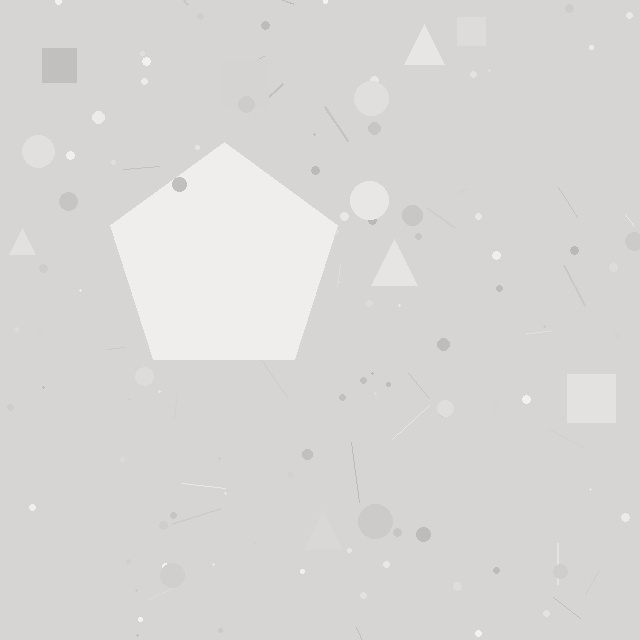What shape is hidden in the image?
A pentagon is hidden in the image.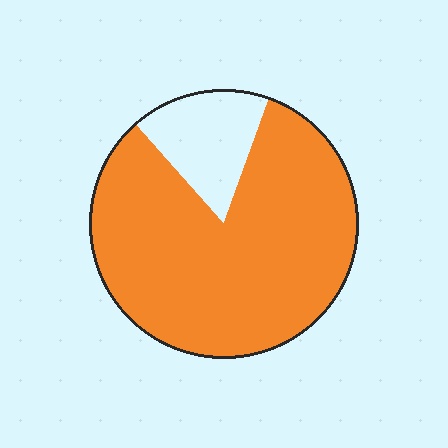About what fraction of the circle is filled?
About five sixths (5/6).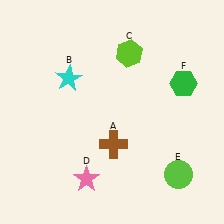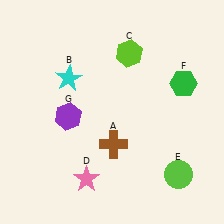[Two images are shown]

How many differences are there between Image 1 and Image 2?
There is 1 difference between the two images.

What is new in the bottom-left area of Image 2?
A purple hexagon (G) was added in the bottom-left area of Image 2.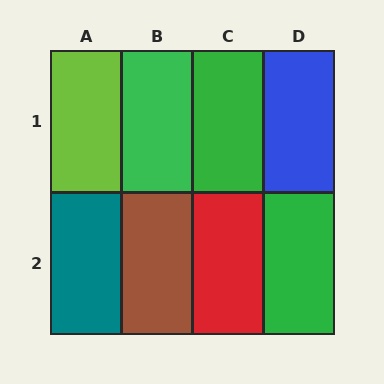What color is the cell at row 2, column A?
Teal.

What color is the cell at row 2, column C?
Red.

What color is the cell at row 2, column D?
Green.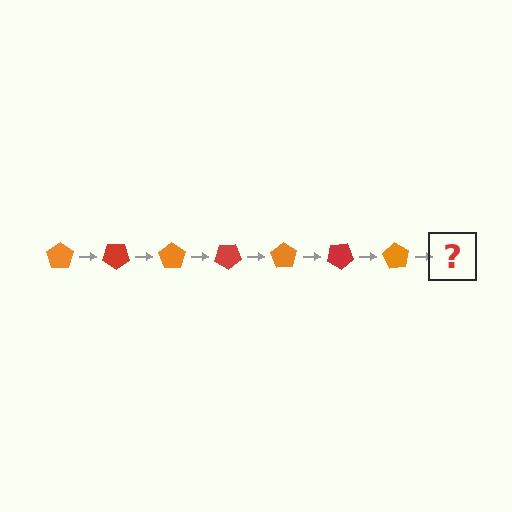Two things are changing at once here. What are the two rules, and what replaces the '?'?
The two rules are that it rotates 35 degrees each step and the color cycles through orange and red. The '?' should be a red pentagon, rotated 245 degrees from the start.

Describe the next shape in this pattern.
It should be a red pentagon, rotated 245 degrees from the start.